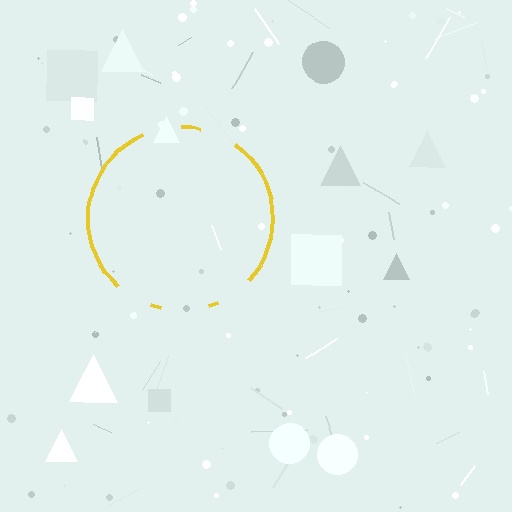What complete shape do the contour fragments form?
The contour fragments form a circle.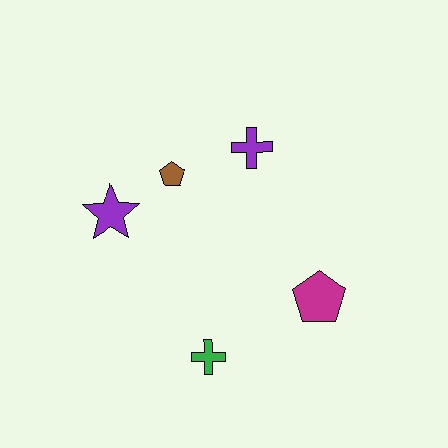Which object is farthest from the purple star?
The magenta pentagon is farthest from the purple star.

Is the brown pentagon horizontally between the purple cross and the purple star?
Yes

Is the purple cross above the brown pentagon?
Yes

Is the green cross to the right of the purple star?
Yes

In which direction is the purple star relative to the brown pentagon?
The purple star is to the left of the brown pentagon.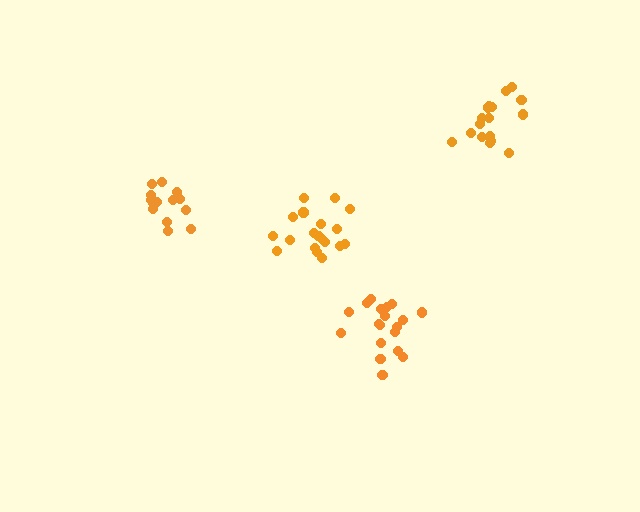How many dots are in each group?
Group 1: 19 dots, Group 2: 17 dots, Group 3: 15 dots, Group 4: 19 dots (70 total).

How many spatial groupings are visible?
There are 4 spatial groupings.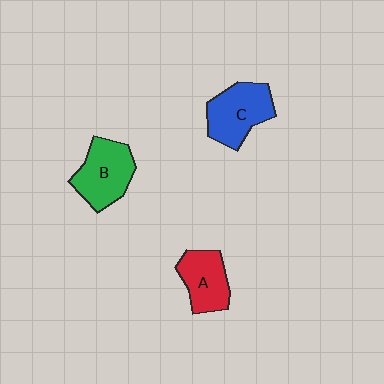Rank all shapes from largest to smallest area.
From largest to smallest: C (blue), B (green), A (red).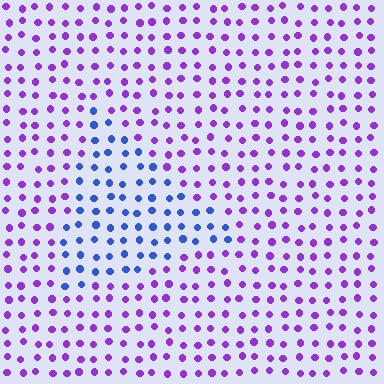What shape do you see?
I see a triangle.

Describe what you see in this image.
The image is filled with small purple elements in a uniform arrangement. A triangle-shaped region is visible where the elements are tinted to a slightly different hue, forming a subtle color boundary.